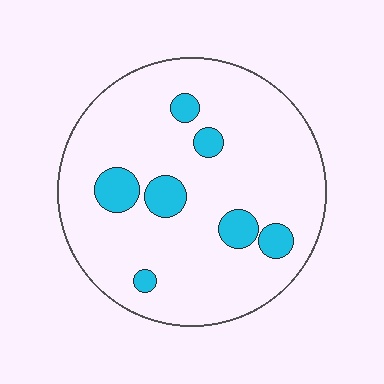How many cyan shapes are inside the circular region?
7.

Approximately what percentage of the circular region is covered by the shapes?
Approximately 15%.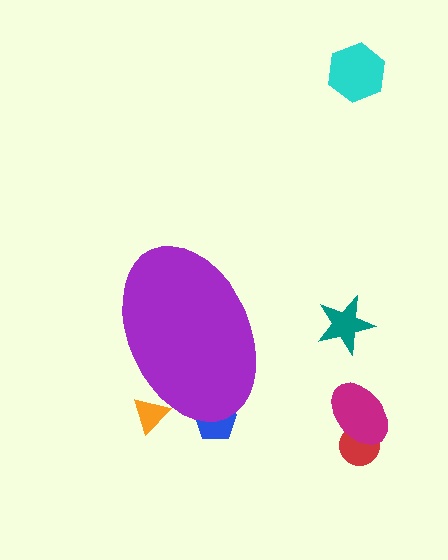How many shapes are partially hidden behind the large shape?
2 shapes are partially hidden.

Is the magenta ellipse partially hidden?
No, the magenta ellipse is fully visible.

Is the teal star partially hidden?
No, the teal star is fully visible.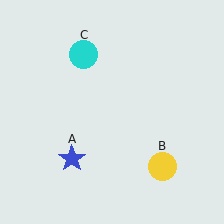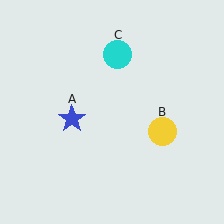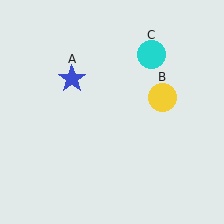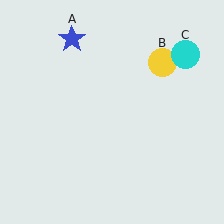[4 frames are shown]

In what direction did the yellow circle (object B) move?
The yellow circle (object B) moved up.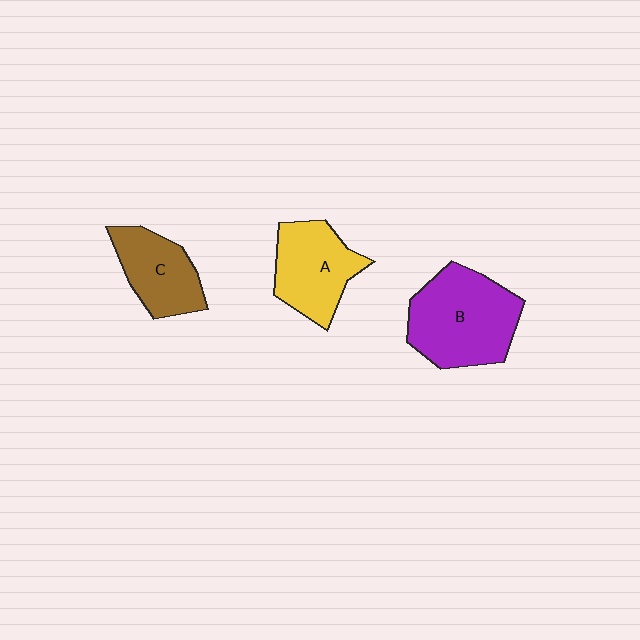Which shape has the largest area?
Shape B (purple).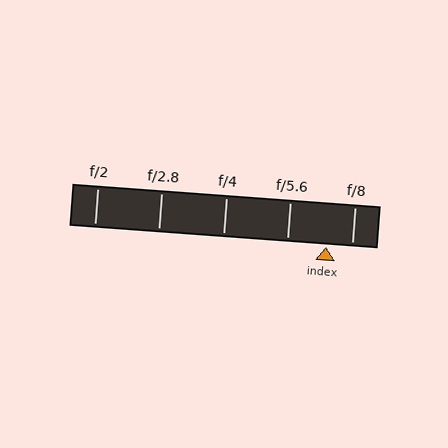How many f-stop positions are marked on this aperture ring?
There are 5 f-stop positions marked.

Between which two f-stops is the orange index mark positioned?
The index mark is between f/5.6 and f/8.